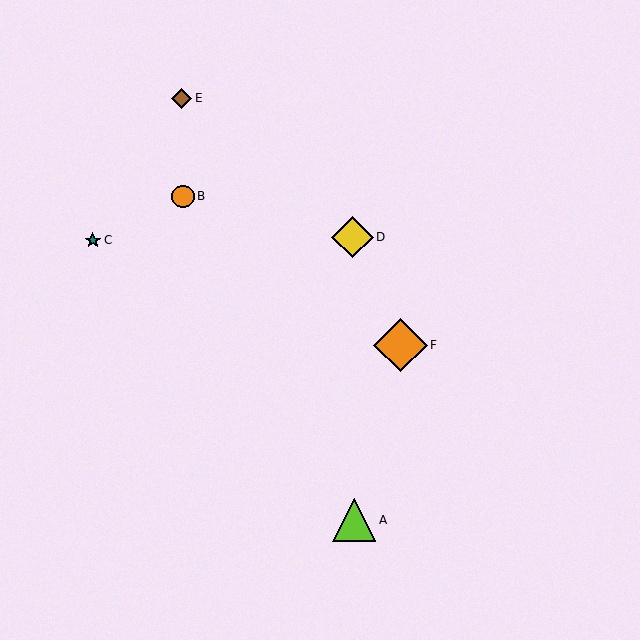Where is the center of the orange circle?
The center of the orange circle is at (183, 196).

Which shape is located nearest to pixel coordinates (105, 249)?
The teal star (labeled C) at (93, 240) is nearest to that location.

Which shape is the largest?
The orange diamond (labeled F) is the largest.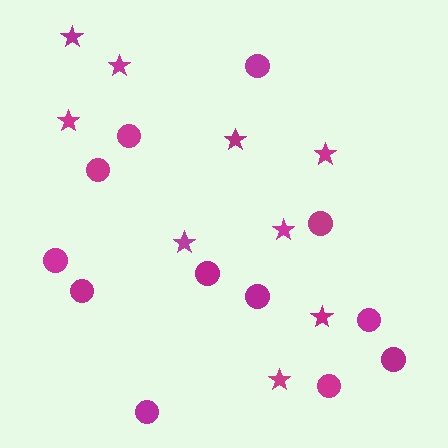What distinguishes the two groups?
There are 2 groups: one group of stars (9) and one group of circles (12).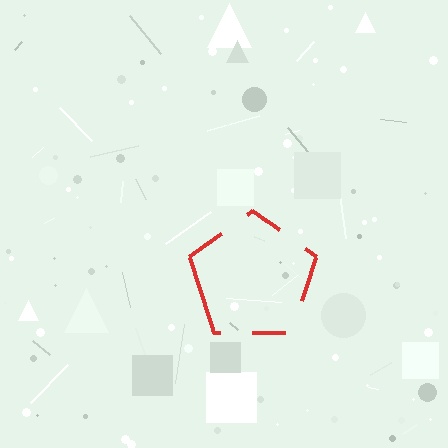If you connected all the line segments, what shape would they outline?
They would outline a pentagon.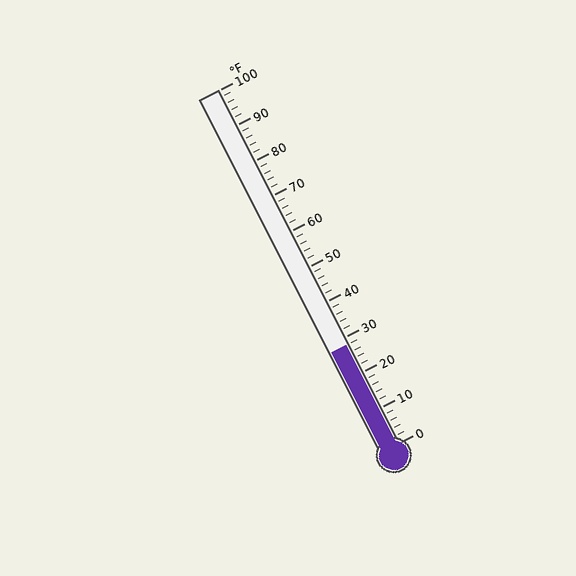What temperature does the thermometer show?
The thermometer shows approximately 28°F.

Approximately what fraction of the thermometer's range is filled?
The thermometer is filled to approximately 30% of its range.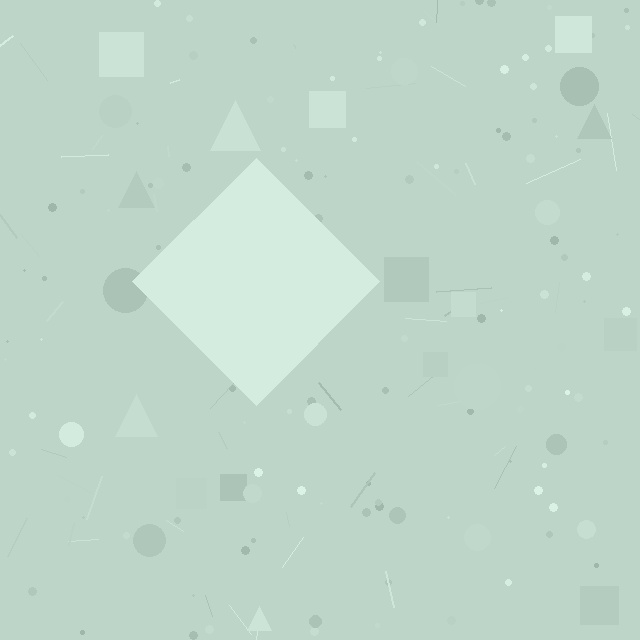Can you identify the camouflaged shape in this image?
The camouflaged shape is a diamond.